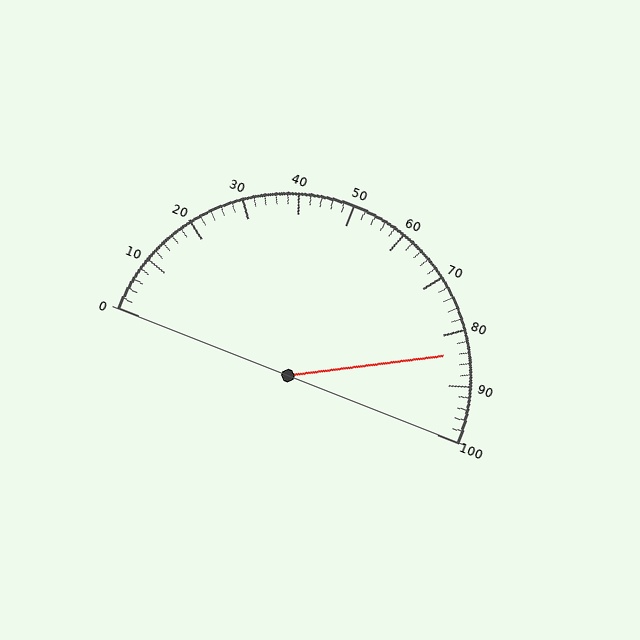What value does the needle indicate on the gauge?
The needle indicates approximately 84.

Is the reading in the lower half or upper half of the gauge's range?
The reading is in the upper half of the range (0 to 100).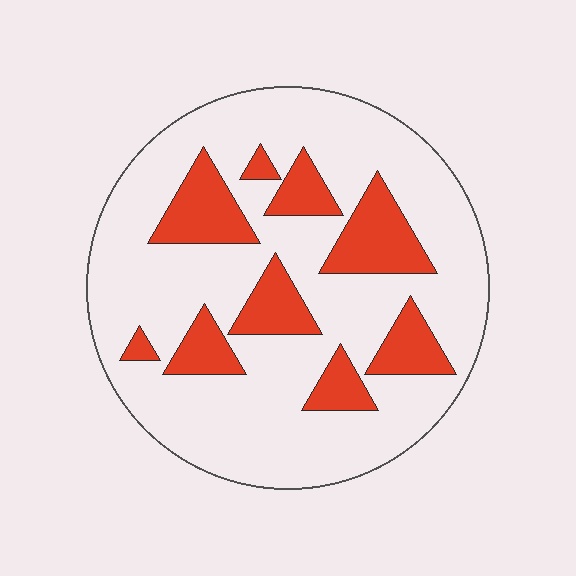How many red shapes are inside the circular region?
9.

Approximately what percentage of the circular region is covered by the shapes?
Approximately 25%.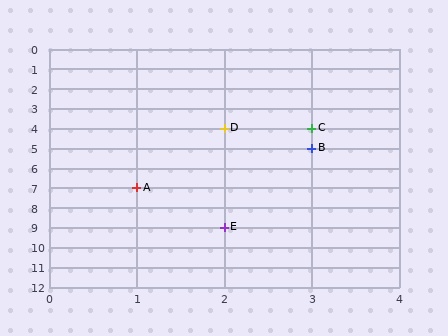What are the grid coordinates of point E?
Point E is at grid coordinates (2, 9).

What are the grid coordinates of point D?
Point D is at grid coordinates (2, 4).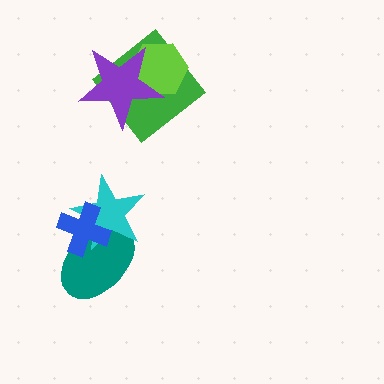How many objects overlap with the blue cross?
2 objects overlap with the blue cross.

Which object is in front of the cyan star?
The blue cross is in front of the cyan star.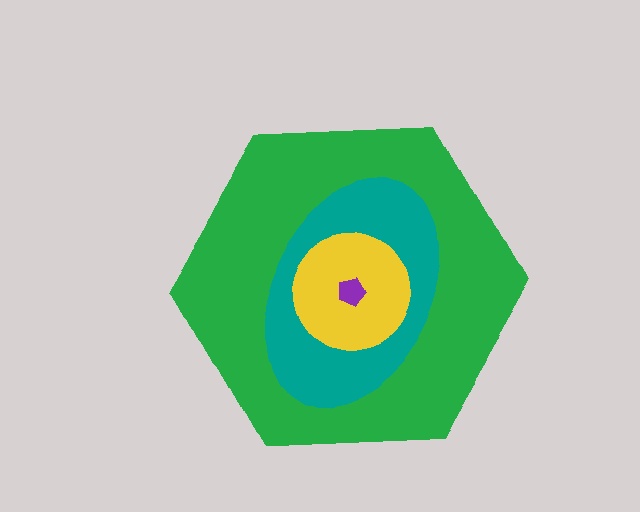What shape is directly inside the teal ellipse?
The yellow circle.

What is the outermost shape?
The green hexagon.